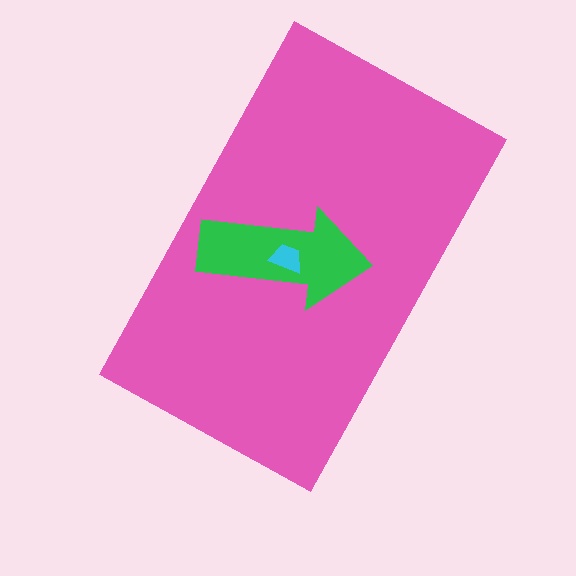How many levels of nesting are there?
3.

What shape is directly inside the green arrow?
The cyan trapezoid.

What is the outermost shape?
The pink rectangle.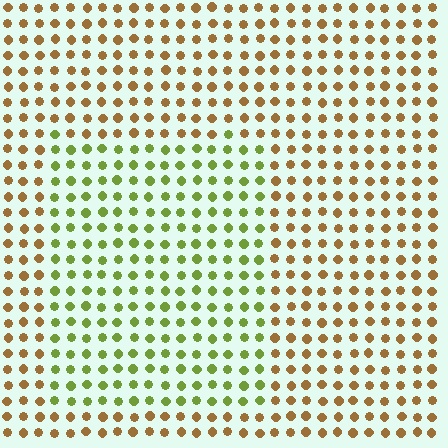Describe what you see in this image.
The image is filled with small brown elements in a uniform arrangement. A rectangle-shaped region is visible where the elements are tinted to a slightly different hue, forming a subtle color boundary.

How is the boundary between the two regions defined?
The boundary is defined purely by a slight shift in hue (about 53 degrees). Spacing, size, and orientation are identical on both sides.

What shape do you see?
I see a rectangle.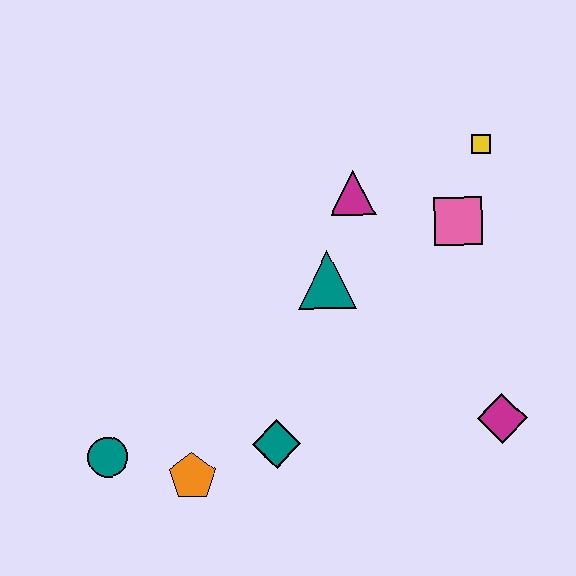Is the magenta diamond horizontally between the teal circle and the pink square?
No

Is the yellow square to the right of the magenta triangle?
Yes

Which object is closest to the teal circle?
The orange pentagon is closest to the teal circle.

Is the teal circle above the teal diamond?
No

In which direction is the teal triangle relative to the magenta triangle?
The teal triangle is below the magenta triangle.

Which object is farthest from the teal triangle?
The teal circle is farthest from the teal triangle.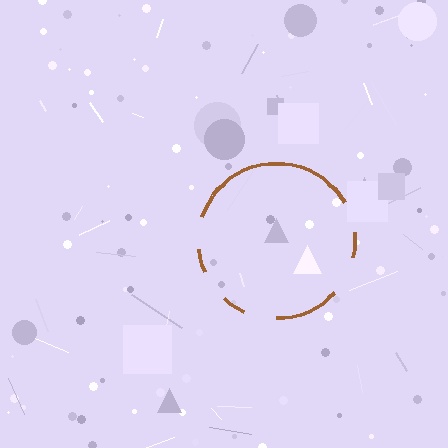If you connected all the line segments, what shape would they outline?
They would outline a circle.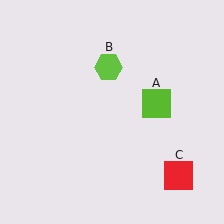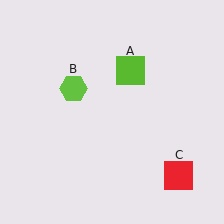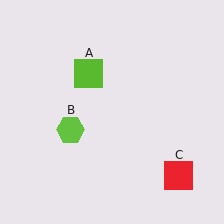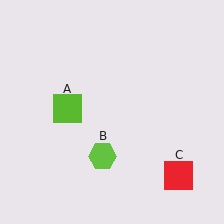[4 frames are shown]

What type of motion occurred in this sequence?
The lime square (object A), lime hexagon (object B) rotated counterclockwise around the center of the scene.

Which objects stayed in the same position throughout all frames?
Red square (object C) remained stationary.